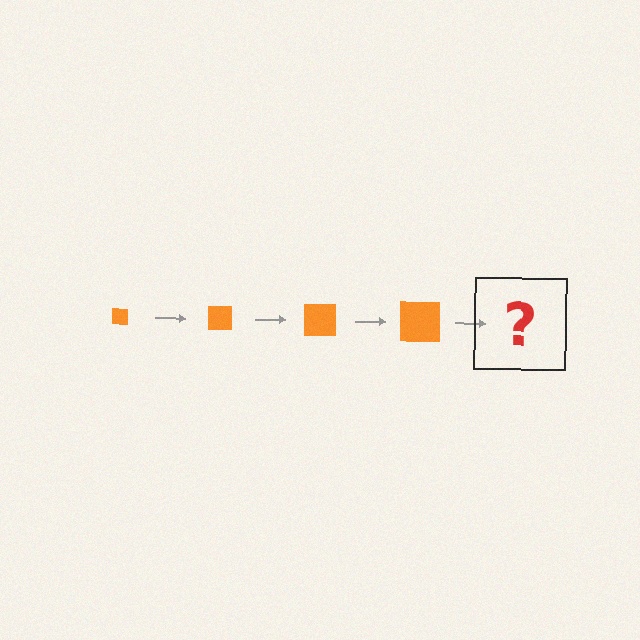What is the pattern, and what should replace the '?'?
The pattern is that the square gets progressively larger each step. The '?' should be an orange square, larger than the previous one.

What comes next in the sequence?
The next element should be an orange square, larger than the previous one.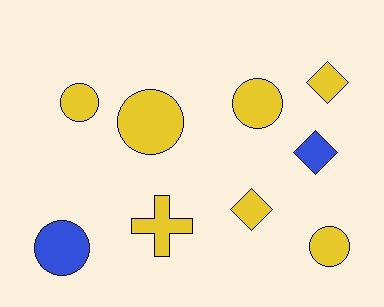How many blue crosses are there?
There are no blue crosses.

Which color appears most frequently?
Yellow, with 7 objects.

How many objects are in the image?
There are 9 objects.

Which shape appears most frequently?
Circle, with 5 objects.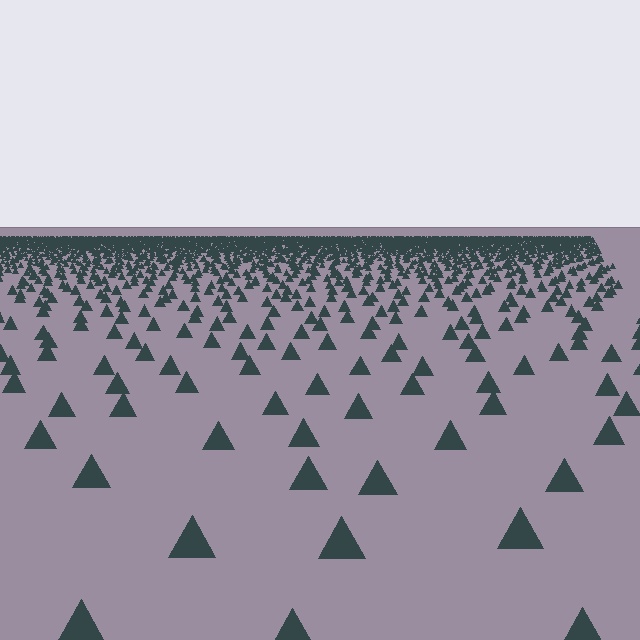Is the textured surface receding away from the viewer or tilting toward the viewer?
The surface is receding away from the viewer. Texture elements get smaller and denser toward the top.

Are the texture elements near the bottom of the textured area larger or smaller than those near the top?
Larger. Near the bottom, elements are closer to the viewer and appear at a bigger on-screen size.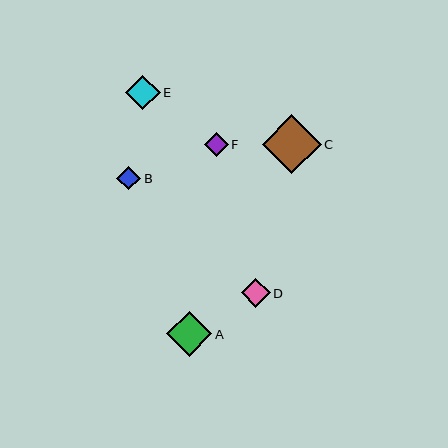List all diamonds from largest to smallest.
From largest to smallest: C, A, E, D, B, F.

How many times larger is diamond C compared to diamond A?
Diamond C is approximately 1.3 times the size of diamond A.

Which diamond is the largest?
Diamond C is the largest with a size of approximately 59 pixels.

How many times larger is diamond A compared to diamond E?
Diamond A is approximately 1.3 times the size of diamond E.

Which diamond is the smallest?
Diamond F is the smallest with a size of approximately 23 pixels.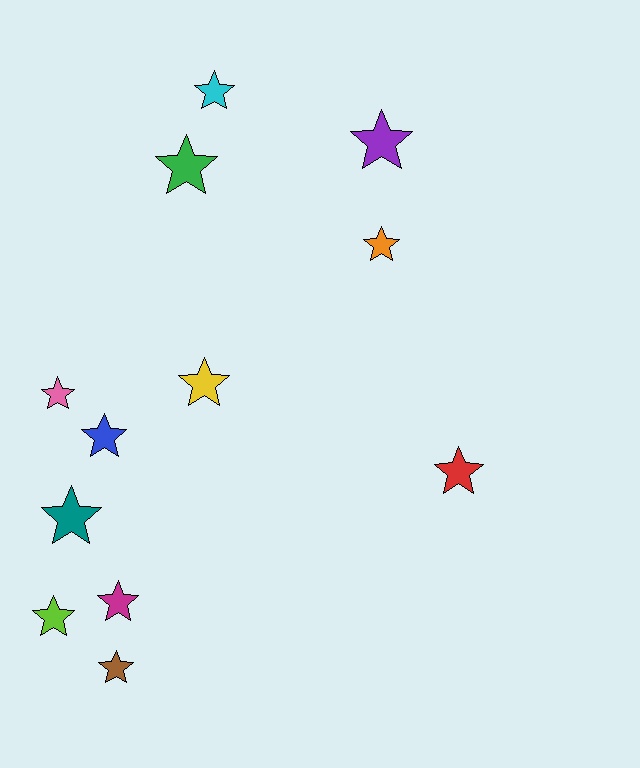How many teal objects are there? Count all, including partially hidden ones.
There is 1 teal object.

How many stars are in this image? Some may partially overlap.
There are 12 stars.